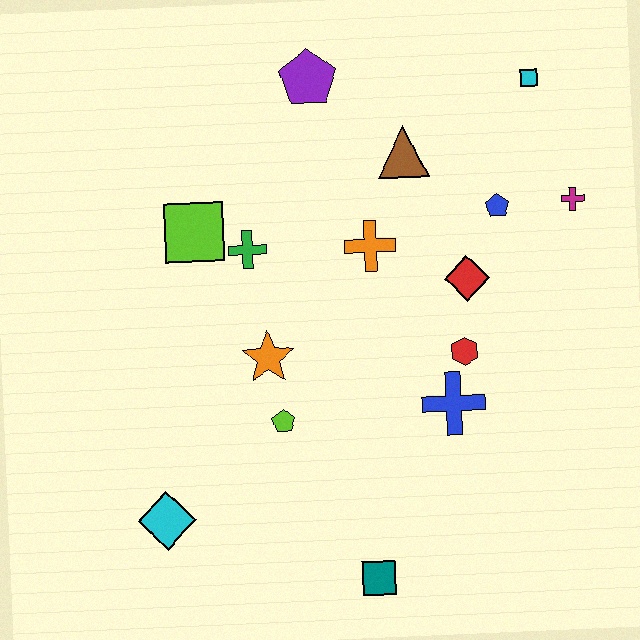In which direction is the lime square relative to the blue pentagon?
The lime square is to the left of the blue pentagon.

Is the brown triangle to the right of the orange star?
Yes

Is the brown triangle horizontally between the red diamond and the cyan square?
No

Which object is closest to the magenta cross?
The blue pentagon is closest to the magenta cross.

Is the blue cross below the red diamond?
Yes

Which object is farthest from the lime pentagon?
The cyan square is farthest from the lime pentagon.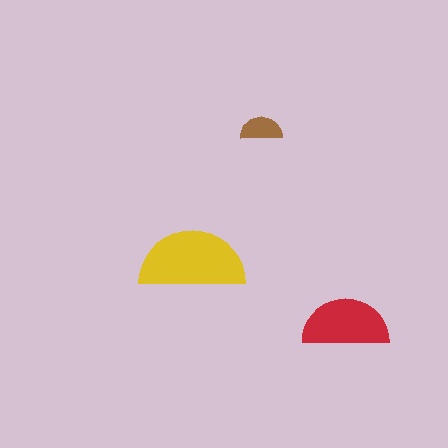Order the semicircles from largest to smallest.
the yellow one, the red one, the brown one.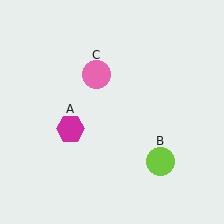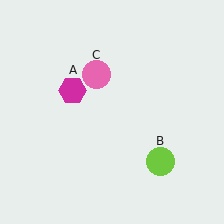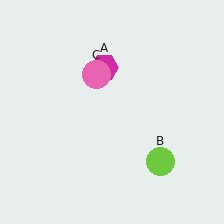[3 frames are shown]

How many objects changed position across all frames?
1 object changed position: magenta hexagon (object A).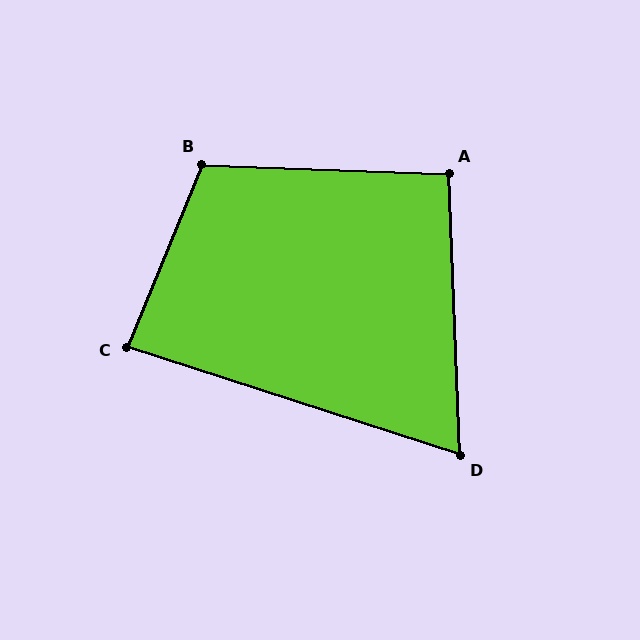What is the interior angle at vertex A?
Approximately 94 degrees (approximately right).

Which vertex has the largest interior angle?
B, at approximately 110 degrees.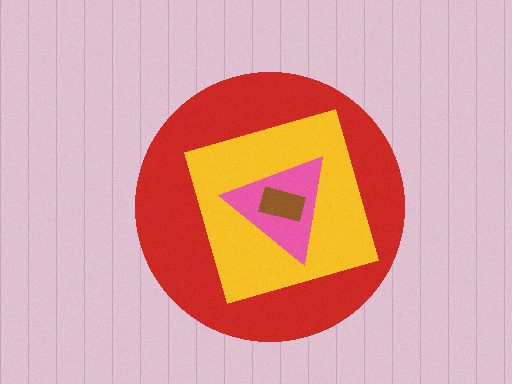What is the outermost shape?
The red circle.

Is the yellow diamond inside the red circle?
Yes.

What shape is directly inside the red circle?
The yellow diamond.